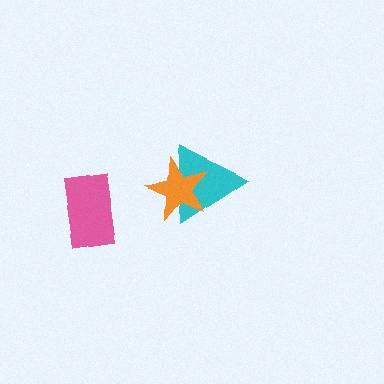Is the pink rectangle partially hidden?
No, no other shape covers it.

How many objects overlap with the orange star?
1 object overlaps with the orange star.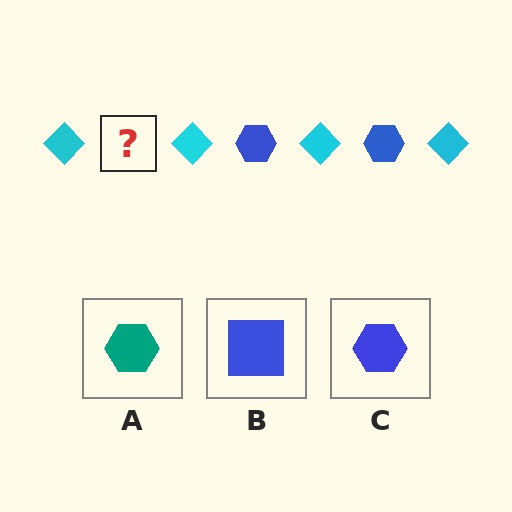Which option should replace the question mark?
Option C.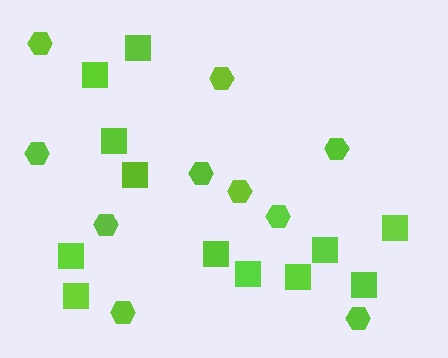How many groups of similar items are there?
There are 2 groups: one group of squares (12) and one group of hexagons (10).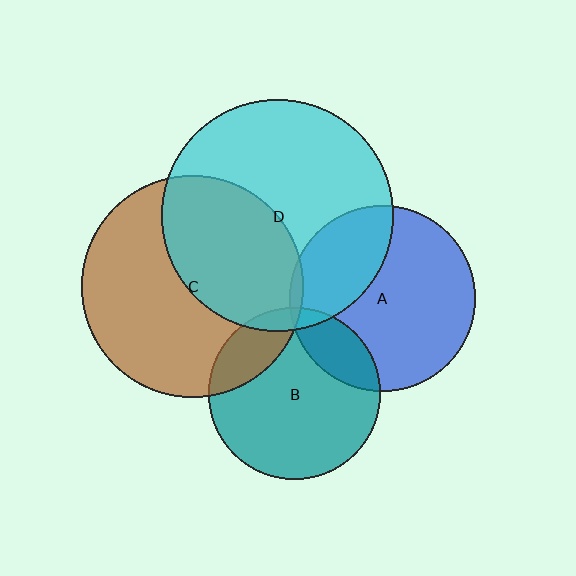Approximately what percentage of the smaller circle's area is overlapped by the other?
Approximately 20%.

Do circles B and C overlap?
Yes.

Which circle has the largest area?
Circle D (cyan).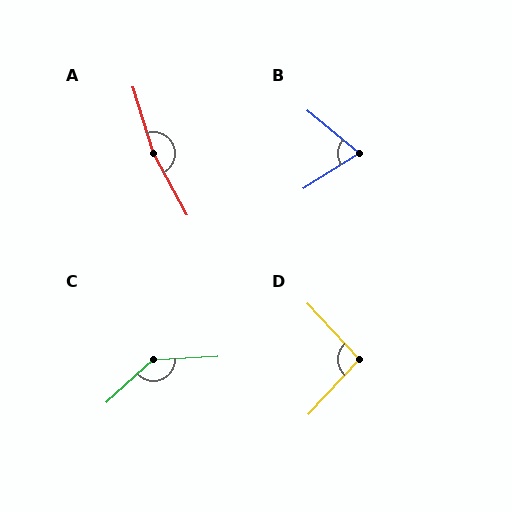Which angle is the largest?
A, at approximately 168 degrees.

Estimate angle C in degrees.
Approximately 140 degrees.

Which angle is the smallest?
B, at approximately 72 degrees.